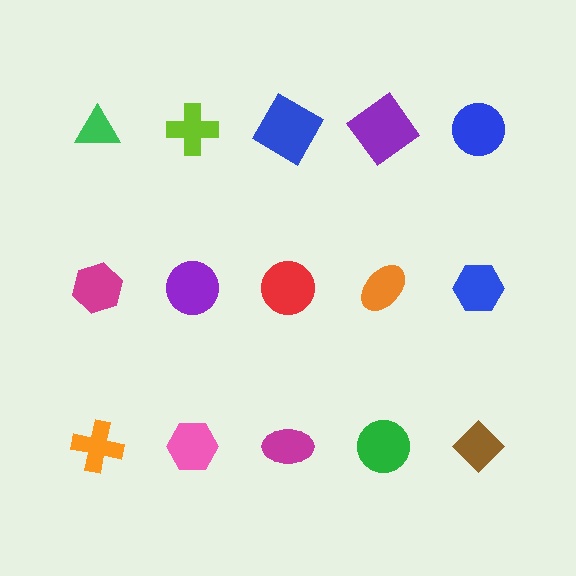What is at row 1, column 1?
A green triangle.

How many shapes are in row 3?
5 shapes.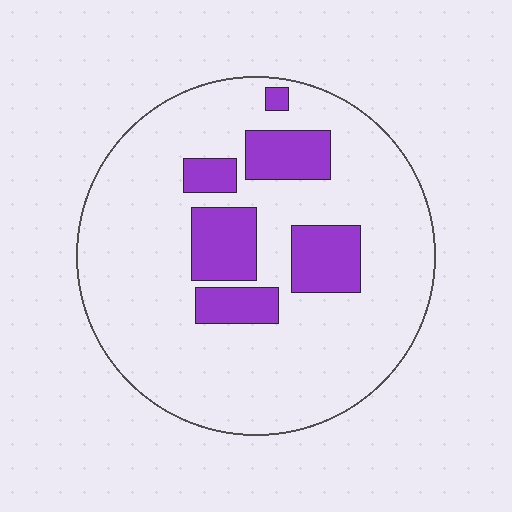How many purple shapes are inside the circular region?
6.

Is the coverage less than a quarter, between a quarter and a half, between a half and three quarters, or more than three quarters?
Less than a quarter.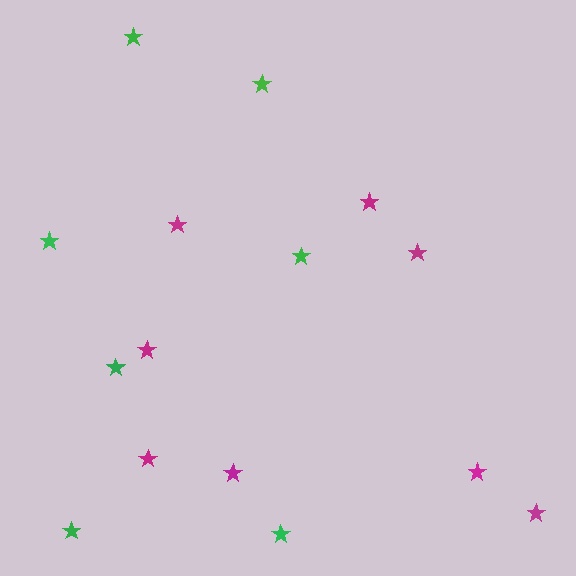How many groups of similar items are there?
There are 2 groups: one group of green stars (7) and one group of magenta stars (8).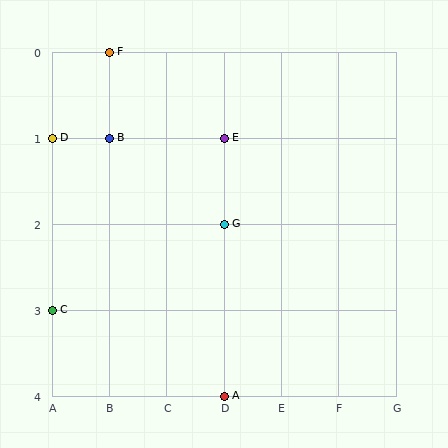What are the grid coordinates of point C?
Point C is at grid coordinates (A, 3).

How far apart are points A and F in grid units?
Points A and F are 2 columns and 4 rows apart (about 4.5 grid units diagonally).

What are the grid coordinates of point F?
Point F is at grid coordinates (B, 0).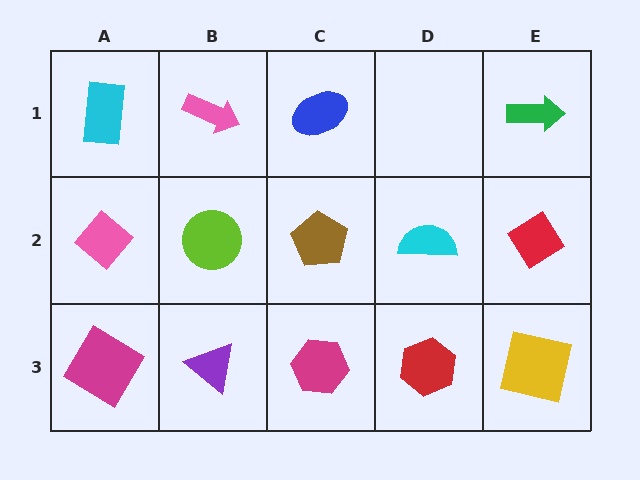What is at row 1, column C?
A blue ellipse.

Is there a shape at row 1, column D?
No, that cell is empty.